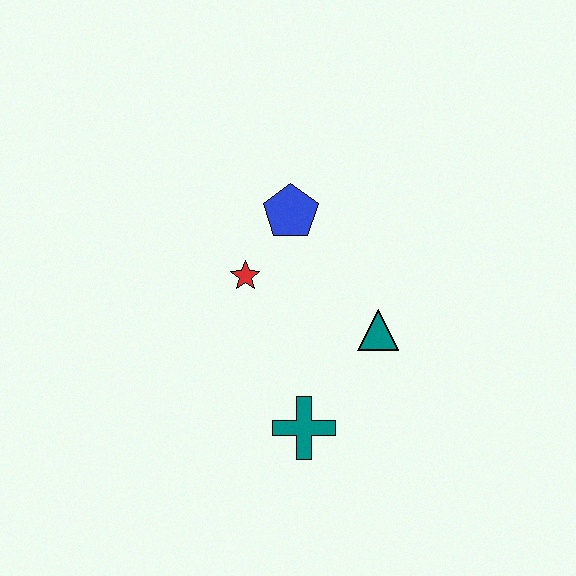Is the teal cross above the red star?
No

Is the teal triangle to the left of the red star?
No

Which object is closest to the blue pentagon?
The red star is closest to the blue pentagon.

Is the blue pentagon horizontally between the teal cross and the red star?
Yes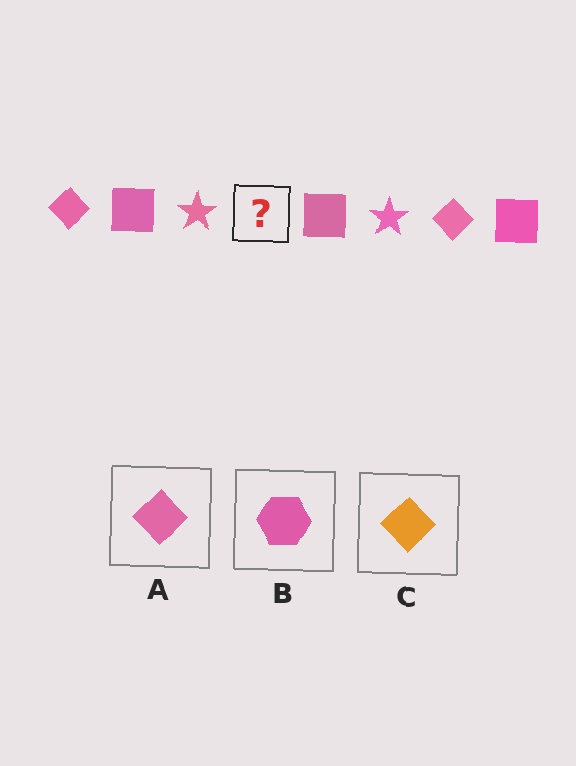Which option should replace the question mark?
Option A.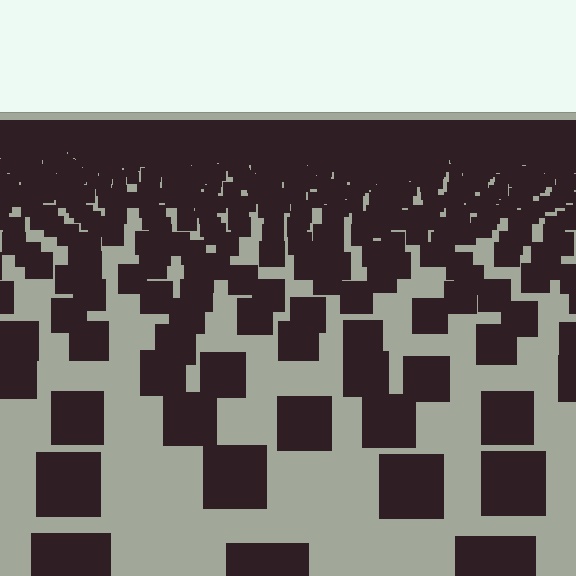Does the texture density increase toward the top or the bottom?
Density increases toward the top.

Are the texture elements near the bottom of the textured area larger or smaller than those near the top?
Larger. Near the bottom, elements are closer to the viewer and appear at a bigger on-screen size.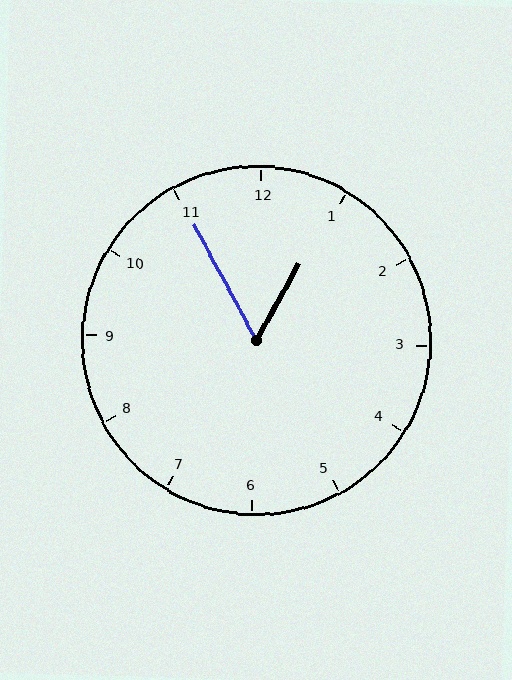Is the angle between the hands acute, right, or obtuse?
It is acute.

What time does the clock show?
12:55.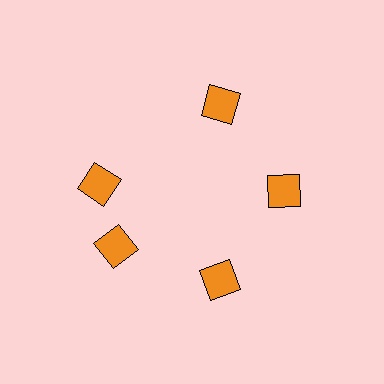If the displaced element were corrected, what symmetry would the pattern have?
It would have 5-fold rotational symmetry — the pattern would map onto itself every 72 degrees.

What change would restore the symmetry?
The symmetry would be restored by rotating it back into even spacing with its neighbors so that all 5 diamonds sit at equal angles and equal distance from the center.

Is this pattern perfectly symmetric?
No. The 5 orange diamonds are arranged in a ring, but one element near the 10 o'clock position is rotated out of alignment along the ring, breaking the 5-fold rotational symmetry.